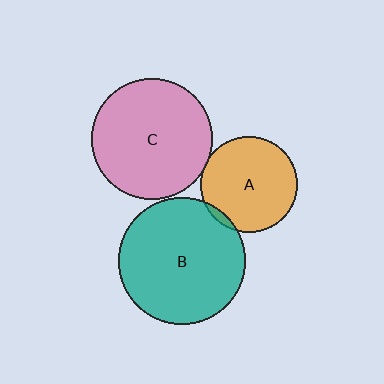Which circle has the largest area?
Circle B (teal).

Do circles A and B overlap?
Yes.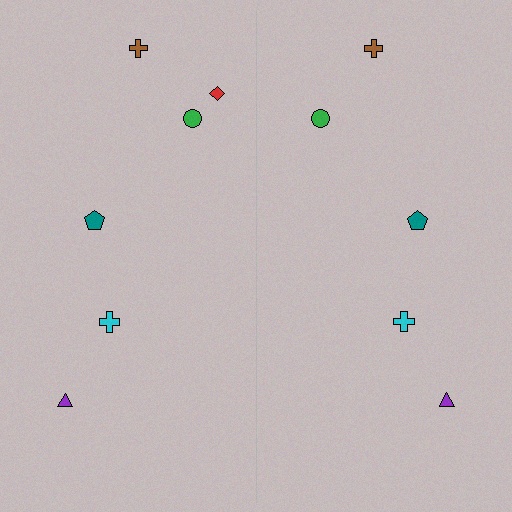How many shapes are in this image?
There are 11 shapes in this image.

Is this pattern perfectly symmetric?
No, the pattern is not perfectly symmetric. A red diamond is missing from the right side.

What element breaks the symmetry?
A red diamond is missing from the right side.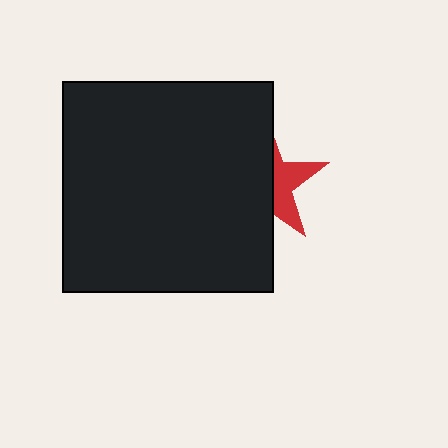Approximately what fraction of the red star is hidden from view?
Roughly 61% of the red star is hidden behind the black square.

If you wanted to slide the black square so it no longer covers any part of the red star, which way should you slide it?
Slide it left — that is the most direct way to separate the two shapes.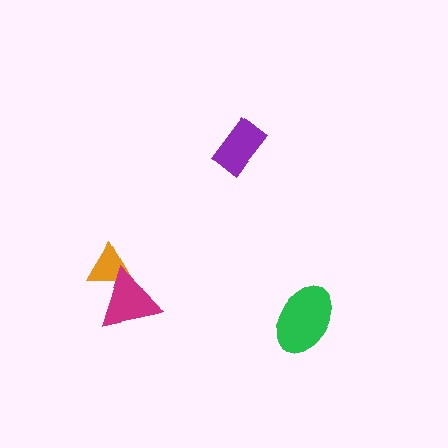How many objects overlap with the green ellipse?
0 objects overlap with the green ellipse.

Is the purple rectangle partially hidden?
No, no other shape covers it.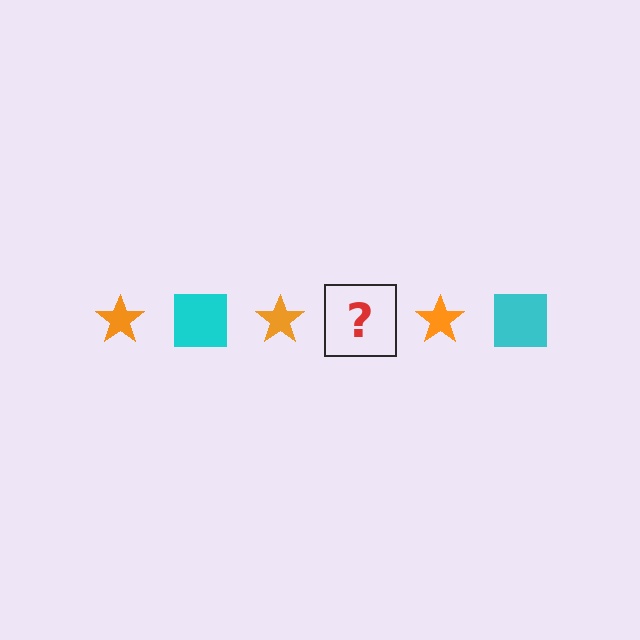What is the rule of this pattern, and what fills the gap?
The rule is that the pattern alternates between orange star and cyan square. The gap should be filled with a cyan square.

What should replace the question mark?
The question mark should be replaced with a cyan square.